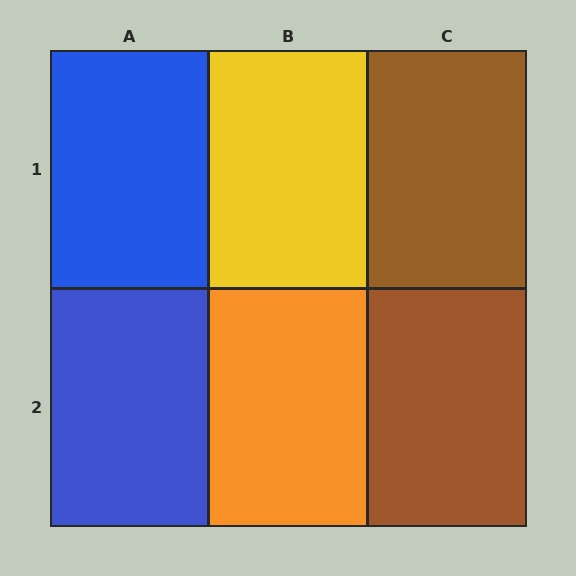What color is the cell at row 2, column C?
Brown.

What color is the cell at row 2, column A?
Blue.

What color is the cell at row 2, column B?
Orange.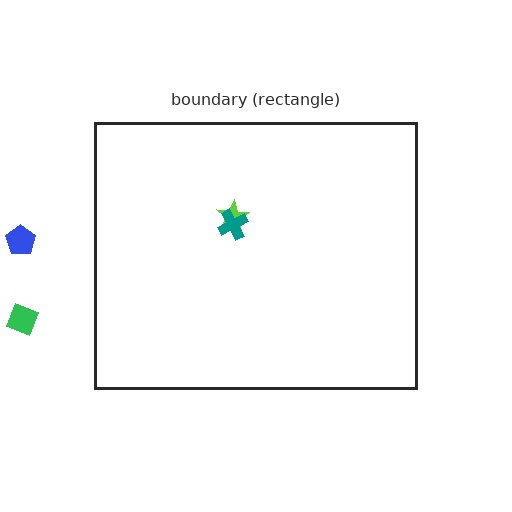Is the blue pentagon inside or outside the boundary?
Outside.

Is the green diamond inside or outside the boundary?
Outside.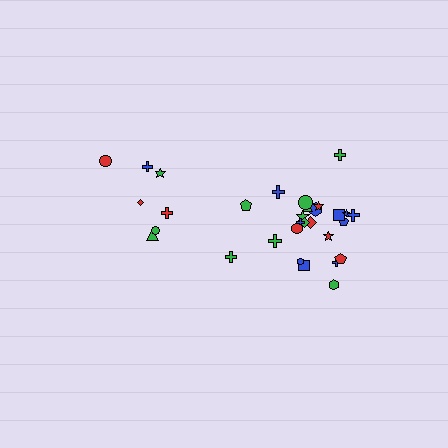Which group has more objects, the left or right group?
The right group.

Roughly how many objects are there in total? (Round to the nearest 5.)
Roughly 30 objects in total.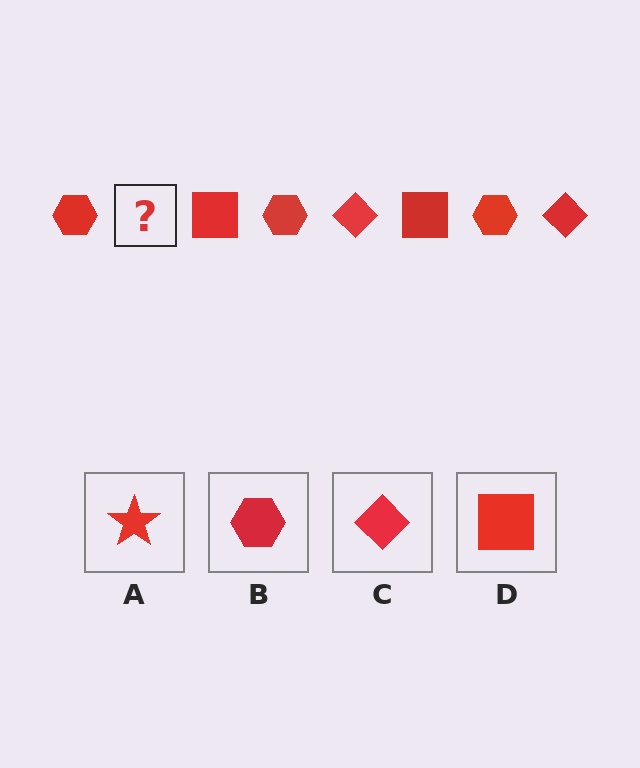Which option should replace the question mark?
Option C.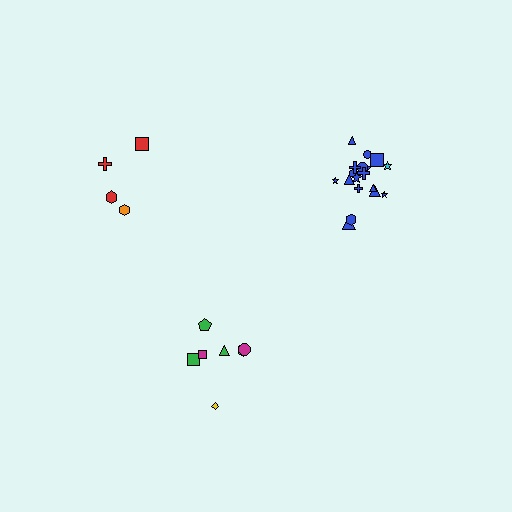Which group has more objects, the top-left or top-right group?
The top-right group.